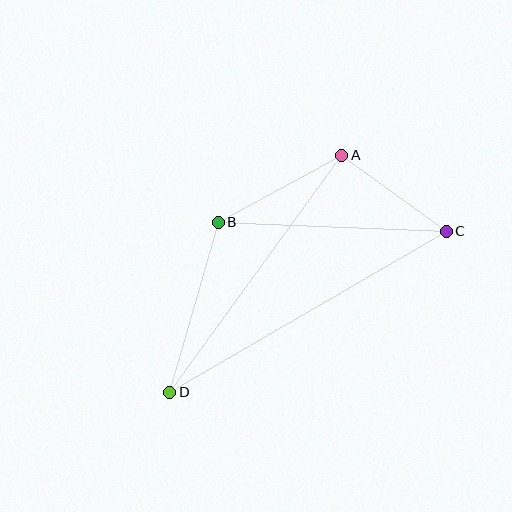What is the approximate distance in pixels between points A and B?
The distance between A and B is approximately 140 pixels.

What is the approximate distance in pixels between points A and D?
The distance between A and D is approximately 293 pixels.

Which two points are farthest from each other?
Points C and D are farthest from each other.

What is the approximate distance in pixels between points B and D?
The distance between B and D is approximately 177 pixels.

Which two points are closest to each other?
Points A and C are closest to each other.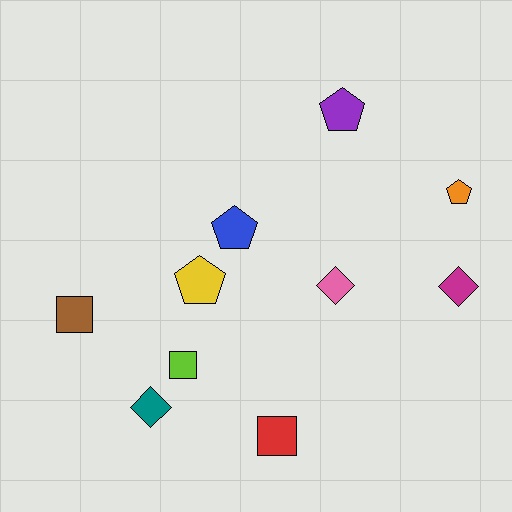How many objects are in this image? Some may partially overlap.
There are 10 objects.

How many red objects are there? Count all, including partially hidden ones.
There is 1 red object.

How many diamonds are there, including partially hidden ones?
There are 3 diamonds.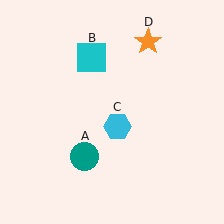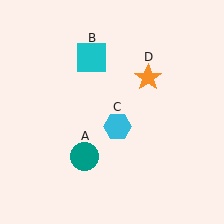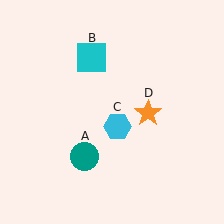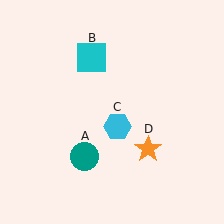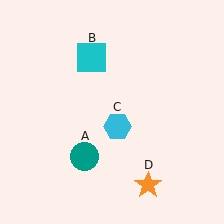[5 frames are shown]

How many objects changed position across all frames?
1 object changed position: orange star (object D).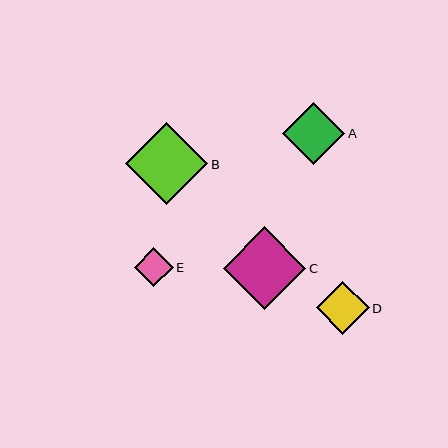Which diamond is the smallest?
Diamond E is the smallest with a size of approximately 39 pixels.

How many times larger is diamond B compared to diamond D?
Diamond B is approximately 1.5 times the size of diamond D.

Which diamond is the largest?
Diamond C is the largest with a size of approximately 83 pixels.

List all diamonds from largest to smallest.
From largest to smallest: C, B, A, D, E.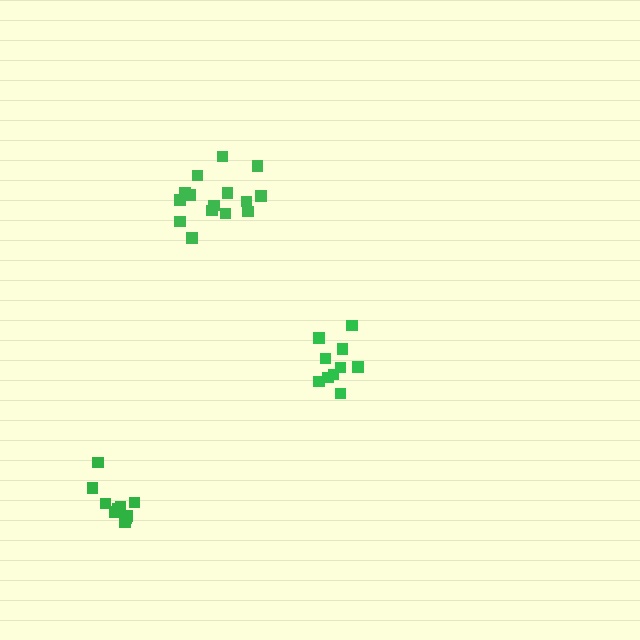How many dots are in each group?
Group 1: 10 dots, Group 2: 11 dots, Group 3: 15 dots (36 total).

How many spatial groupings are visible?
There are 3 spatial groupings.